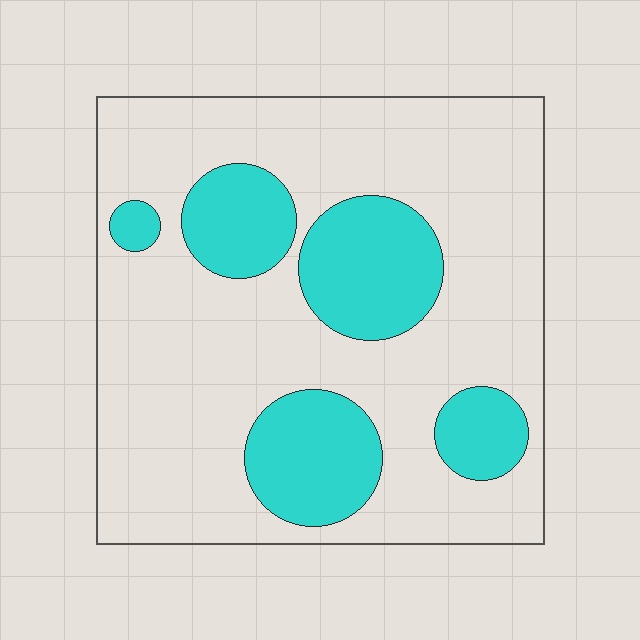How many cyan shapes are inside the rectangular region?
5.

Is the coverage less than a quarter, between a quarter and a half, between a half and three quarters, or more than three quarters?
Between a quarter and a half.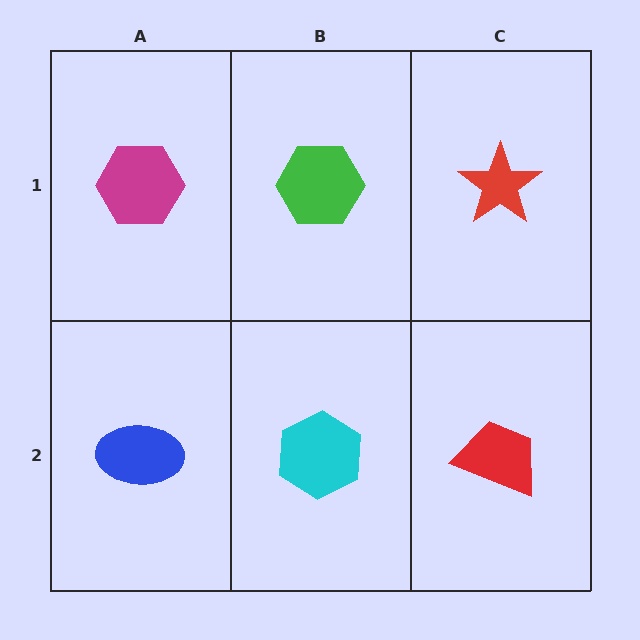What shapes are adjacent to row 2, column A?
A magenta hexagon (row 1, column A), a cyan hexagon (row 2, column B).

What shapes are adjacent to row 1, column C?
A red trapezoid (row 2, column C), a green hexagon (row 1, column B).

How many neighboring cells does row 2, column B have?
3.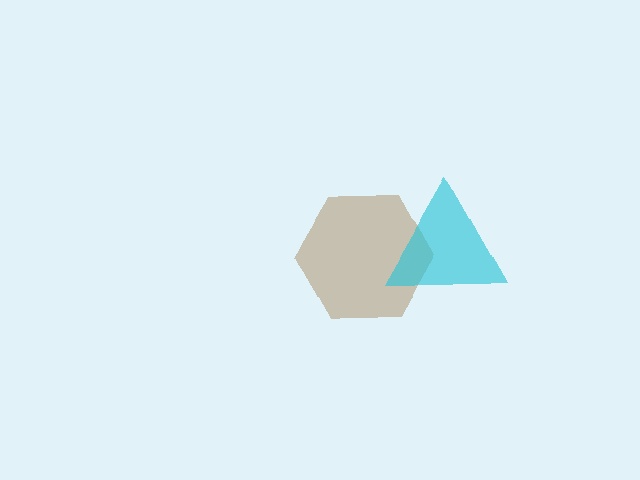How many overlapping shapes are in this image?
There are 2 overlapping shapes in the image.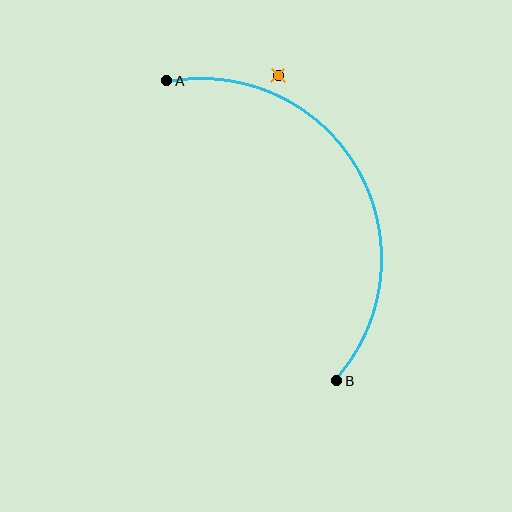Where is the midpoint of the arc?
The arc midpoint is the point on the curve farthest from the straight line joining A and B. It sits to the right of that line.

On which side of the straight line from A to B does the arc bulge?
The arc bulges to the right of the straight line connecting A and B.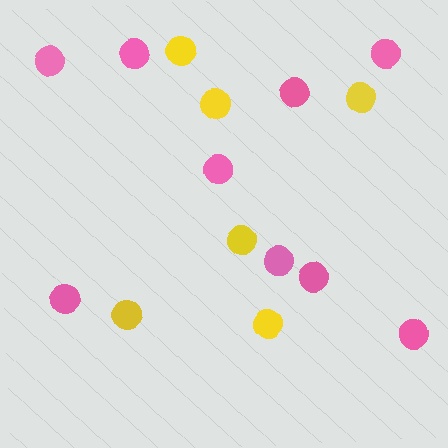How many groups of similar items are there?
There are 2 groups: one group of yellow circles (6) and one group of pink circles (9).